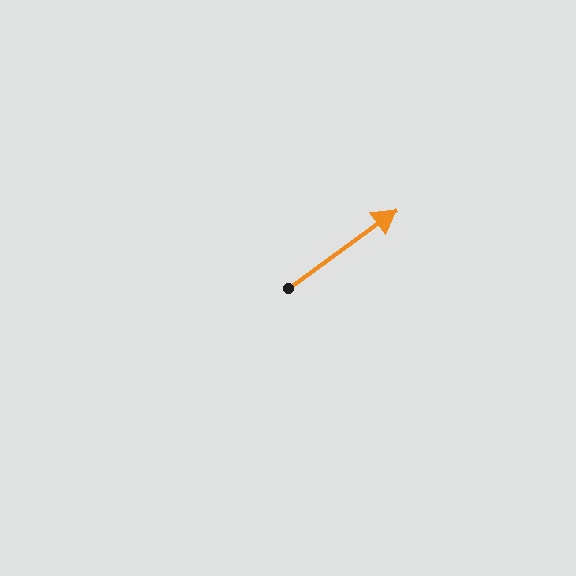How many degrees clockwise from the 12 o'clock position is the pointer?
Approximately 54 degrees.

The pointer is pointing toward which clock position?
Roughly 2 o'clock.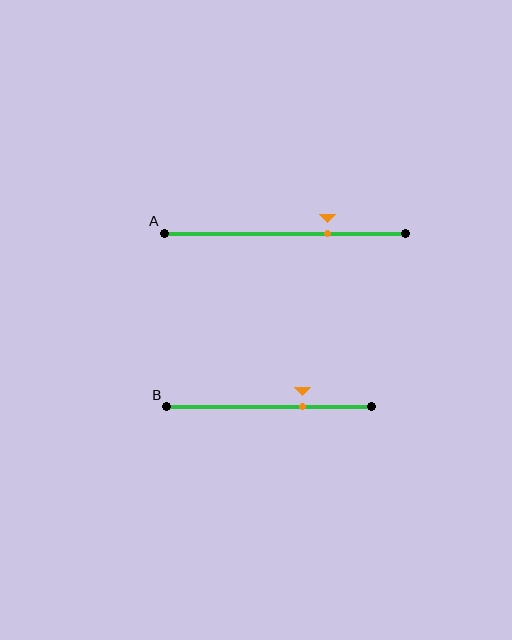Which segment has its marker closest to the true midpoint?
Segment B has its marker closest to the true midpoint.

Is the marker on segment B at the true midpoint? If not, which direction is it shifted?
No, the marker on segment B is shifted to the right by about 16% of the segment length.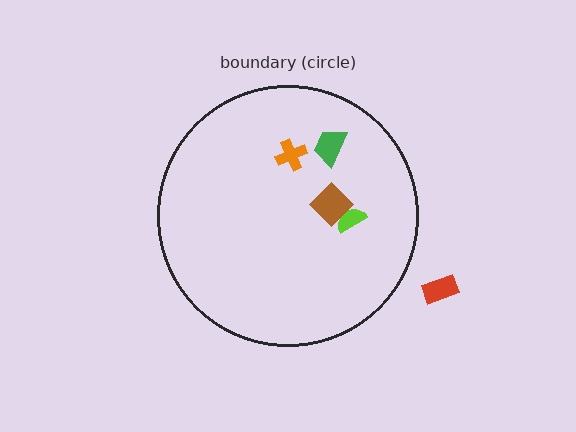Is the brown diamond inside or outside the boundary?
Inside.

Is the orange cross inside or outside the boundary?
Inside.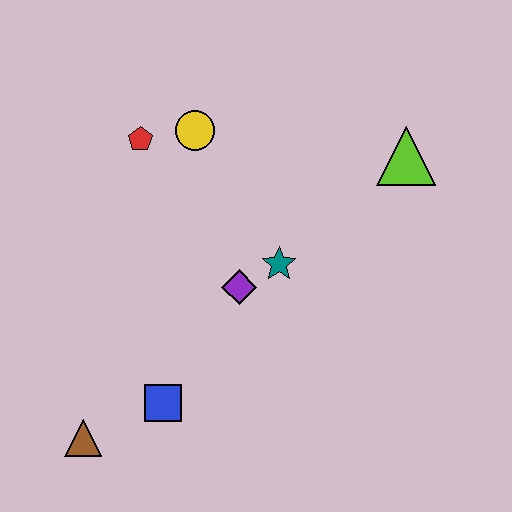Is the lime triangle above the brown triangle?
Yes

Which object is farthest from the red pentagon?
The brown triangle is farthest from the red pentagon.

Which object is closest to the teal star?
The purple diamond is closest to the teal star.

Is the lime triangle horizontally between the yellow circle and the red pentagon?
No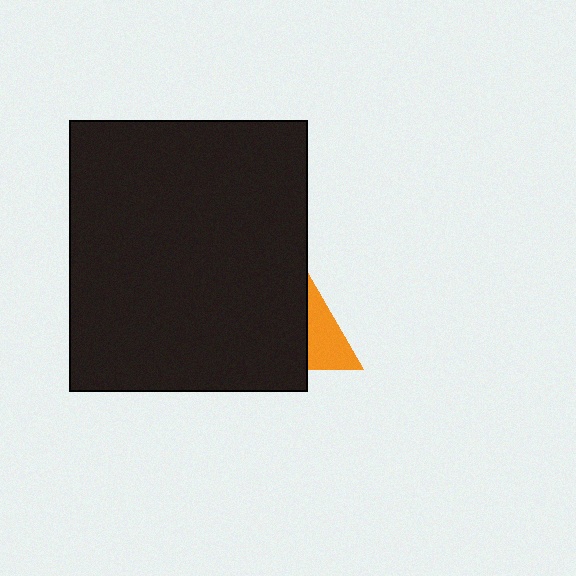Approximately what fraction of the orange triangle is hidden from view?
Roughly 65% of the orange triangle is hidden behind the black rectangle.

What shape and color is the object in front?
The object in front is a black rectangle.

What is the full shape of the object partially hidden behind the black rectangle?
The partially hidden object is an orange triangle.